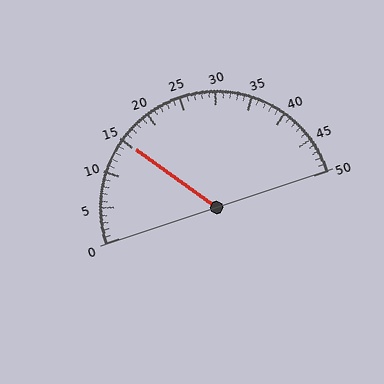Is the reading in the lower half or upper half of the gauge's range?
The reading is in the lower half of the range (0 to 50).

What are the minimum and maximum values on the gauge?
The gauge ranges from 0 to 50.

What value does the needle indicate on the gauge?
The needle indicates approximately 15.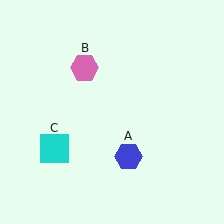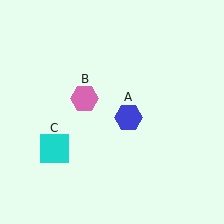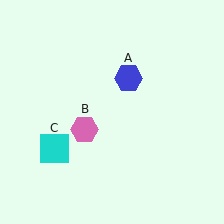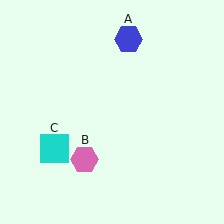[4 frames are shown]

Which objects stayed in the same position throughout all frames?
Cyan square (object C) remained stationary.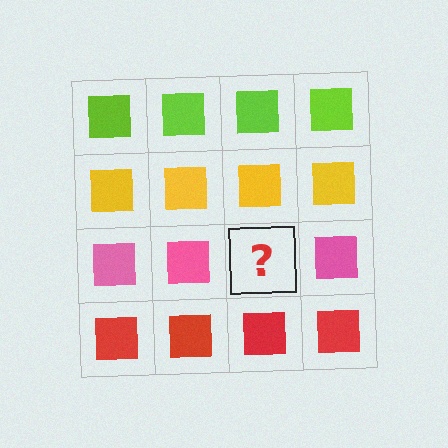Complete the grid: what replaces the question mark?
The question mark should be replaced with a pink square.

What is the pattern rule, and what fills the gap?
The rule is that each row has a consistent color. The gap should be filled with a pink square.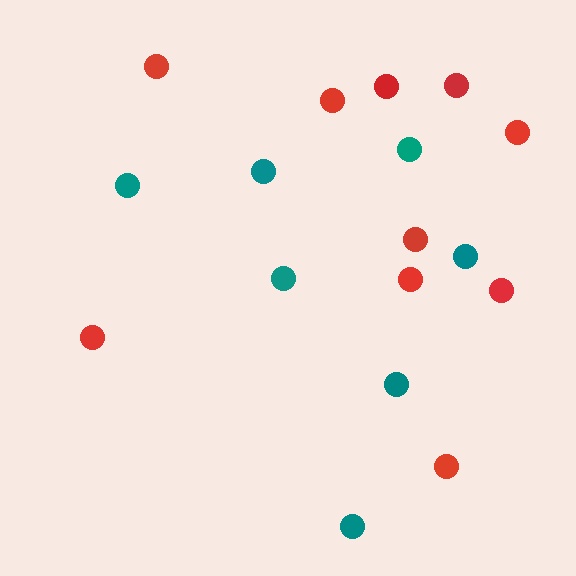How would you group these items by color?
There are 2 groups: one group of red circles (10) and one group of teal circles (7).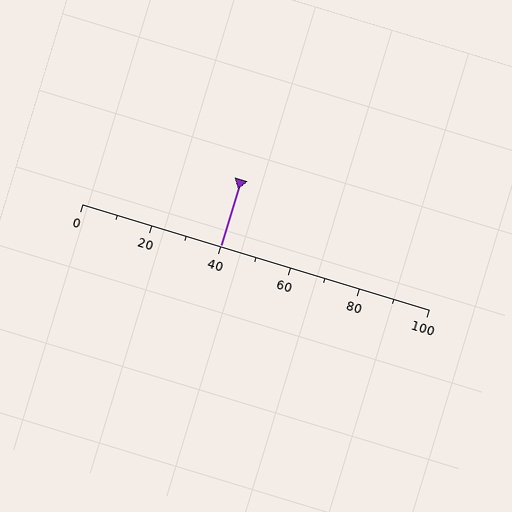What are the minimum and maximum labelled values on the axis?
The axis runs from 0 to 100.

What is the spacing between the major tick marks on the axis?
The major ticks are spaced 20 apart.